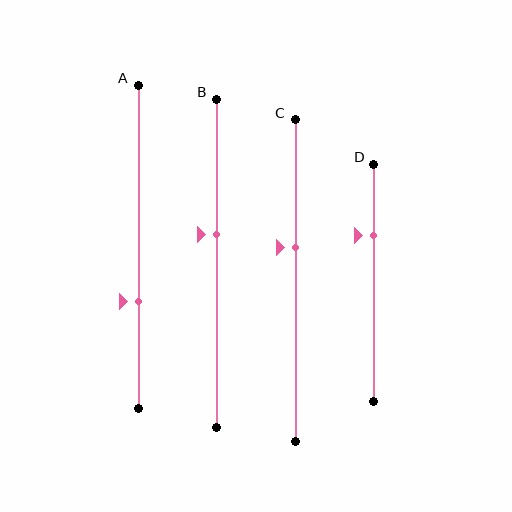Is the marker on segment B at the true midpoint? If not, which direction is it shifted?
No, the marker on segment B is shifted upward by about 9% of the segment length.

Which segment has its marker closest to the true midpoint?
Segment B has its marker closest to the true midpoint.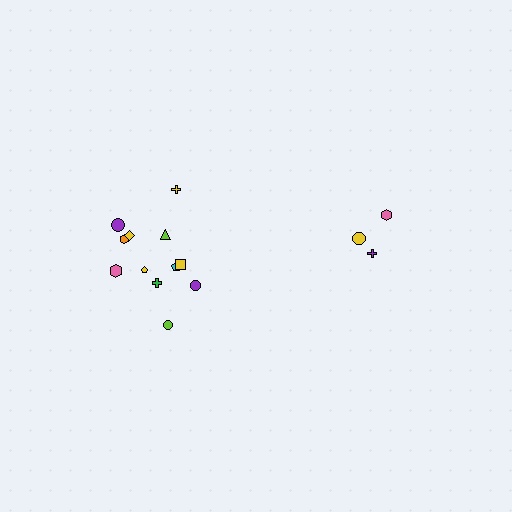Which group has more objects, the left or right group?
The left group.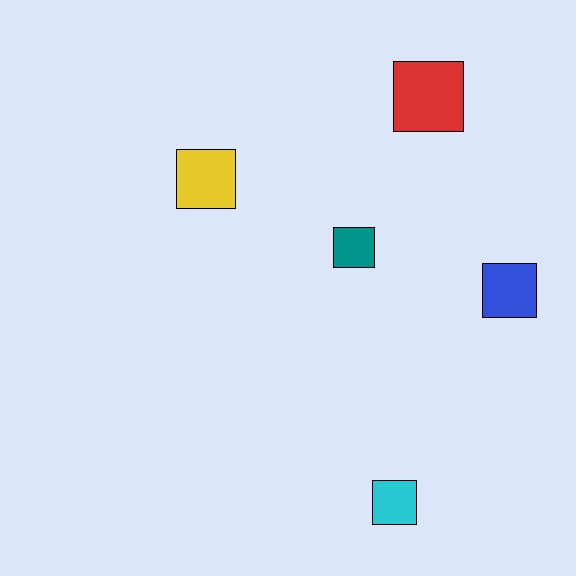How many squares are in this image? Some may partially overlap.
There are 5 squares.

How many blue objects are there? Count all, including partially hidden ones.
There is 1 blue object.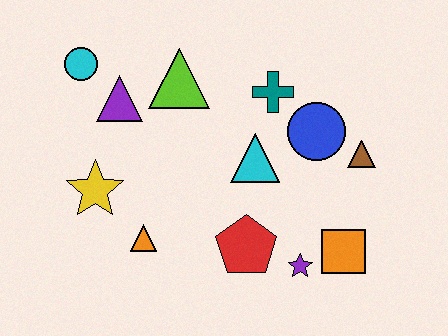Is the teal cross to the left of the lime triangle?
No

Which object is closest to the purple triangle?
The cyan circle is closest to the purple triangle.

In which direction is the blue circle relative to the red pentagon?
The blue circle is above the red pentagon.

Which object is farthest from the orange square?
The cyan circle is farthest from the orange square.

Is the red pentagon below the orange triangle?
Yes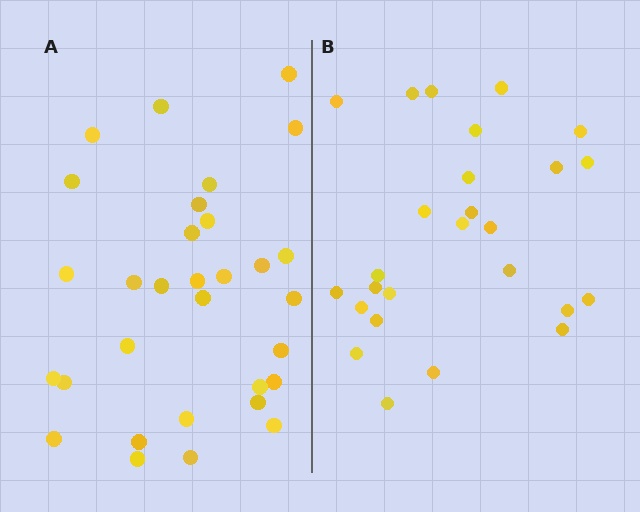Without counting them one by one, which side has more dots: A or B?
Region A (the left region) has more dots.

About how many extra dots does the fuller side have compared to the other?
Region A has about 5 more dots than region B.